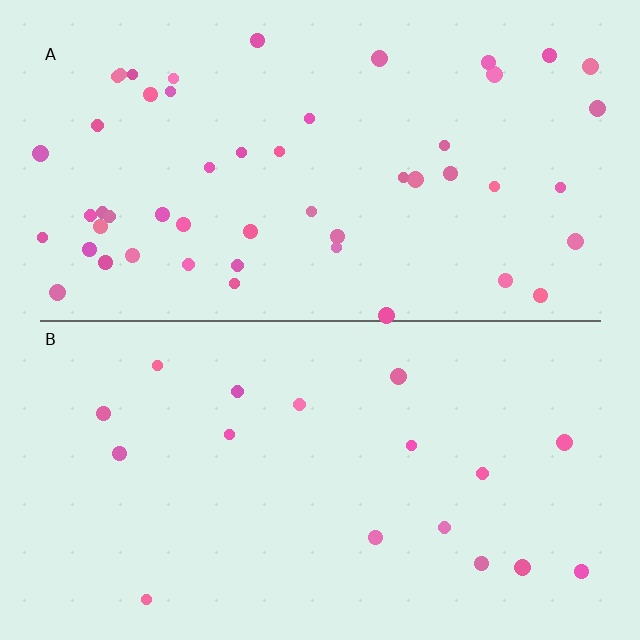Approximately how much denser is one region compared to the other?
Approximately 2.9× — region A over region B.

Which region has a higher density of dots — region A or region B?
A (the top).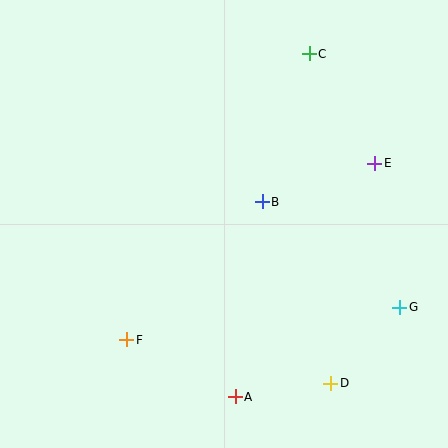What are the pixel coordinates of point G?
Point G is at (400, 308).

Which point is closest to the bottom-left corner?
Point F is closest to the bottom-left corner.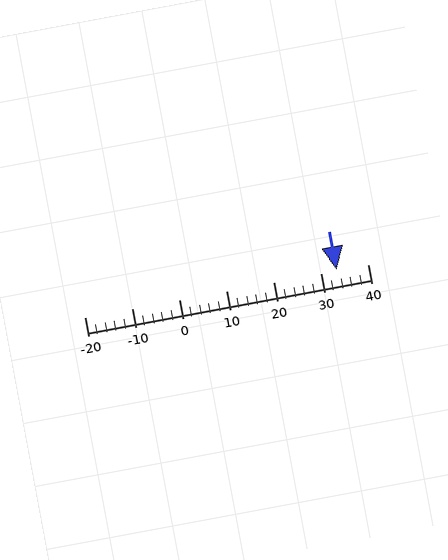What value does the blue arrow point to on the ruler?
The blue arrow points to approximately 33.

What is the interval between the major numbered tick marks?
The major tick marks are spaced 10 units apart.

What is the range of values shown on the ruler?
The ruler shows values from -20 to 40.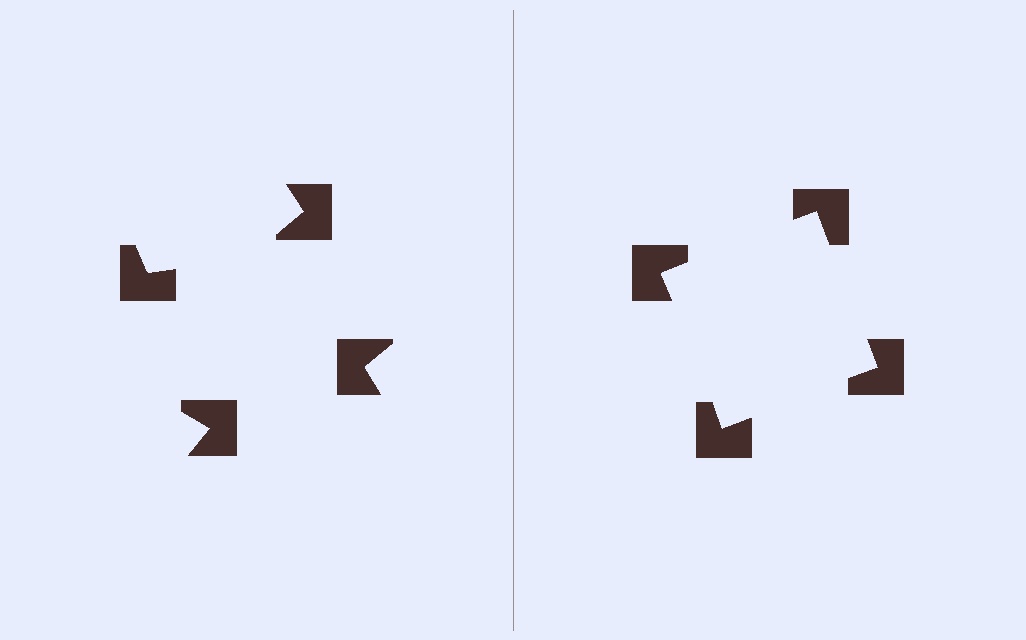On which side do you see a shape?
An illusory square appears on the right side. On the left side the wedge cuts are rotated, so no coherent shape forms.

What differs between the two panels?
The notched squares are positioned identically on both sides; only the wedge orientations differ. On the right they align to a square; on the left they are misaligned.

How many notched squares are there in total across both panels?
8 — 4 on each side.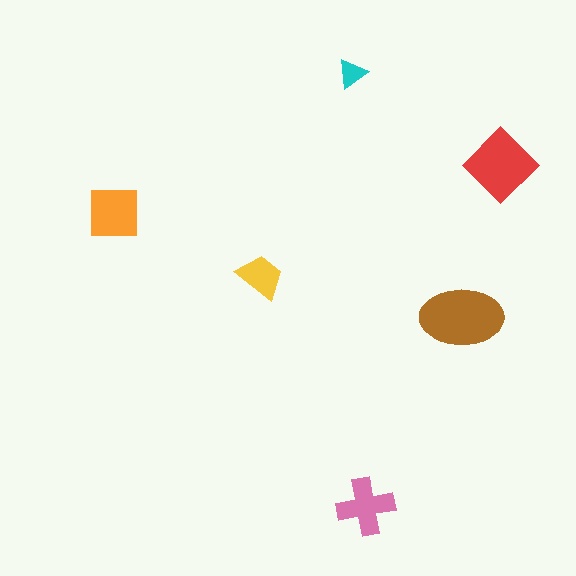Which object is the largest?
The brown ellipse.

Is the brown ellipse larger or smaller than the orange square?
Larger.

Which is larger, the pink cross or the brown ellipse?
The brown ellipse.